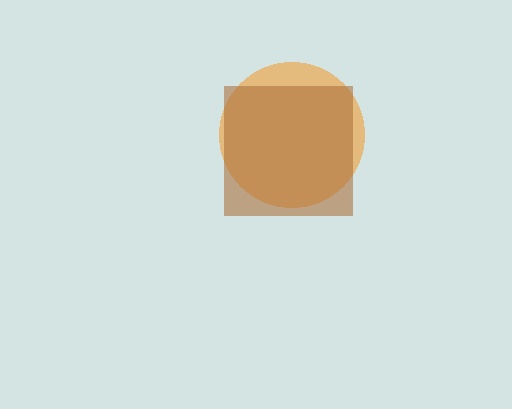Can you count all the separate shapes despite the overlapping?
Yes, there are 2 separate shapes.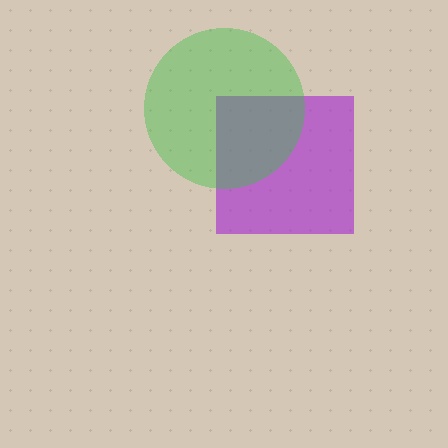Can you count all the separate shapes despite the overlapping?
Yes, there are 2 separate shapes.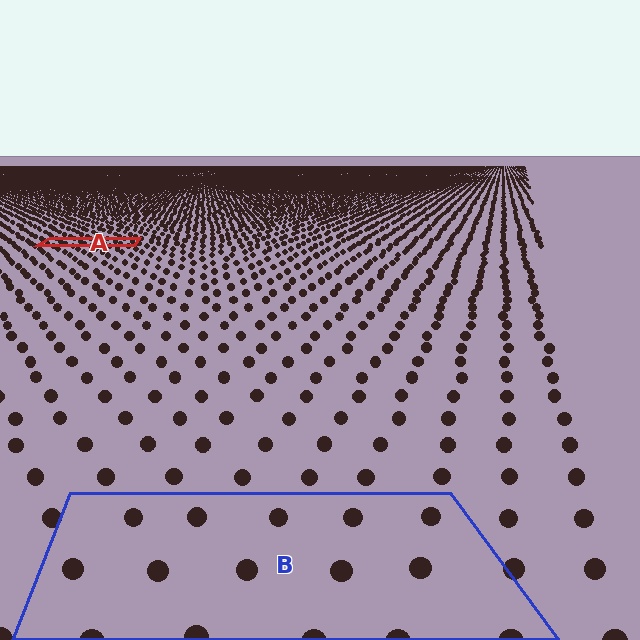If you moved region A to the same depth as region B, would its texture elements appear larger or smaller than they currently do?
They would appear larger. At a closer depth, the same texture elements are projected at a bigger on-screen size.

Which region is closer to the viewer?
Region B is closer. The texture elements there are larger and more spread out.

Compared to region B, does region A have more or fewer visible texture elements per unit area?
Region A has more texture elements per unit area — they are packed more densely because it is farther away.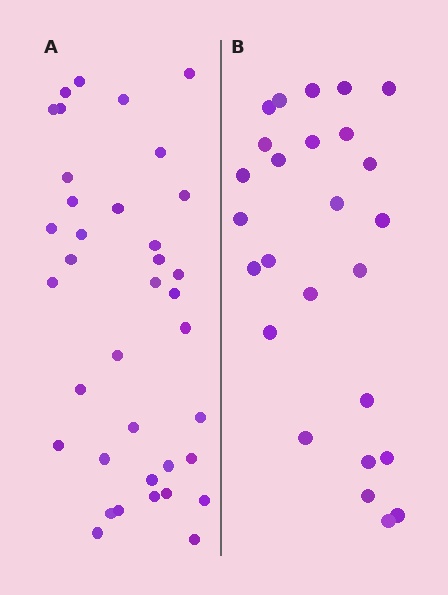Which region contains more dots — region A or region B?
Region A (the left region) has more dots.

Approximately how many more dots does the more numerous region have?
Region A has roughly 12 or so more dots than region B.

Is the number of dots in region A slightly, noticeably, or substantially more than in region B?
Region A has noticeably more, but not dramatically so. The ratio is roughly 1.4 to 1.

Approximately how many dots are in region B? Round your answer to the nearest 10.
About 30 dots. (The exact count is 26, which rounds to 30.)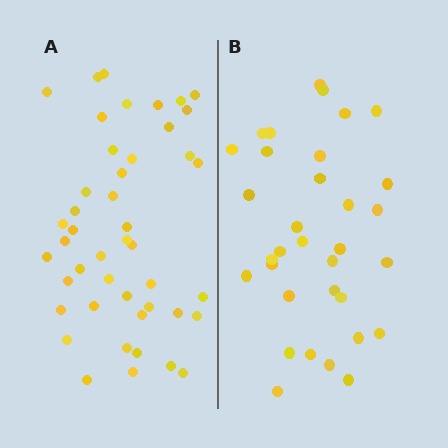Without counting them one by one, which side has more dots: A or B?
Region A (the left region) has more dots.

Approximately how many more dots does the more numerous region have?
Region A has roughly 12 or so more dots than region B.